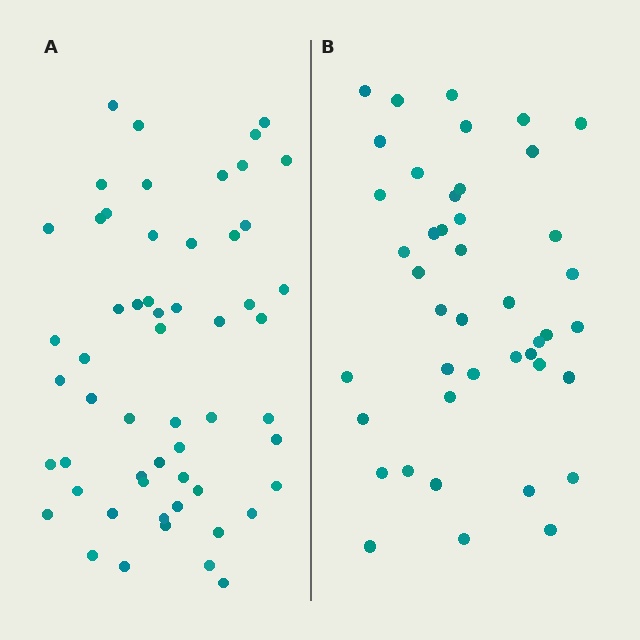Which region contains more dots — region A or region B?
Region A (the left region) has more dots.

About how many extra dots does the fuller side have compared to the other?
Region A has approximately 15 more dots than region B.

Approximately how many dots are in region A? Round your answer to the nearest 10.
About 60 dots. (The exact count is 56, which rounds to 60.)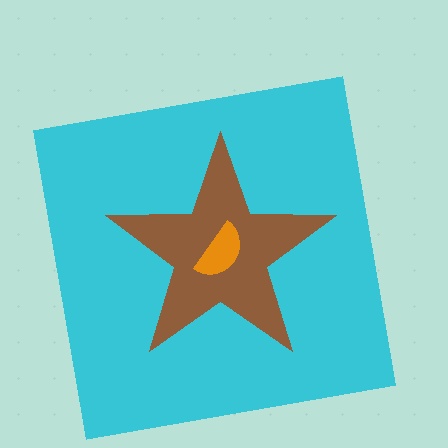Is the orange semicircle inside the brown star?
Yes.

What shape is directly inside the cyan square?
The brown star.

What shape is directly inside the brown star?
The orange semicircle.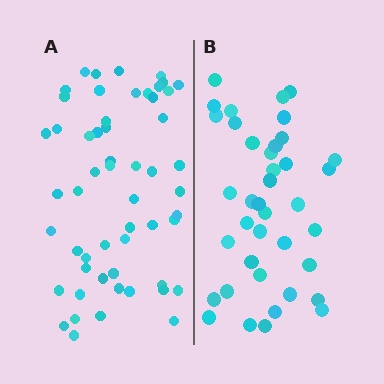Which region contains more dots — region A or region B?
Region A (the left region) has more dots.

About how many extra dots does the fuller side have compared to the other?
Region A has approximately 15 more dots than region B.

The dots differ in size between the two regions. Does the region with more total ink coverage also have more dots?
No. Region B has more total ink coverage because its dots are larger, but region A actually contains more individual dots. Total area can be misleading — the number of items is what matters here.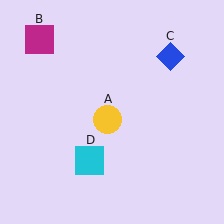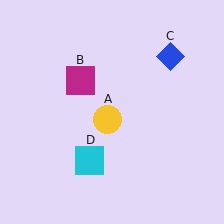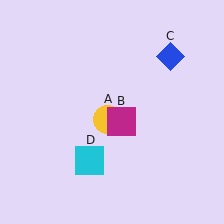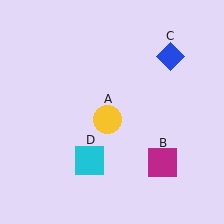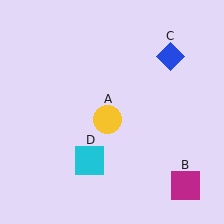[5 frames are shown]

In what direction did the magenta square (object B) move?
The magenta square (object B) moved down and to the right.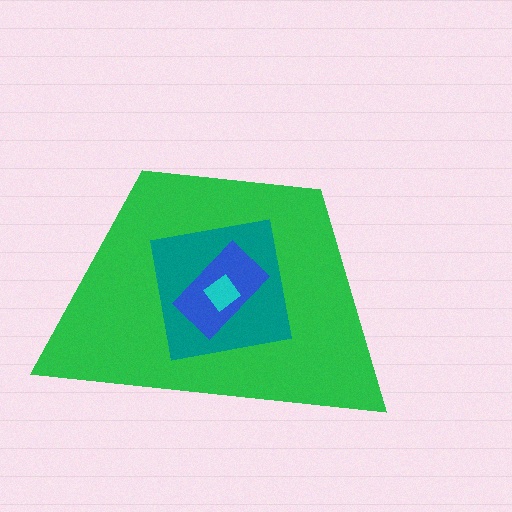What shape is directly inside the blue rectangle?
The cyan diamond.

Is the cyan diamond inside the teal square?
Yes.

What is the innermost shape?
The cyan diamond.